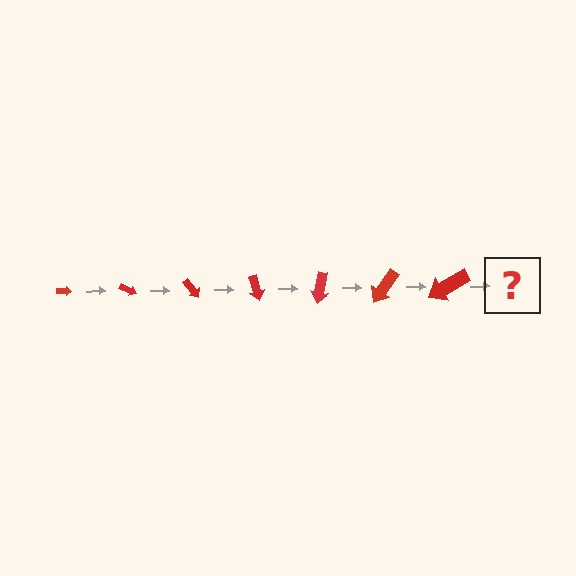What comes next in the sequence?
The next element should be an arrow, larger than the previous one and rotated 175 degrees from the start.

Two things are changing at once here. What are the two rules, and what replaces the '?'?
The two rules are that the arrow grows larger each step and it rotates 25 degrees each step. The '?' should be an arrow, larger than the previous one and rotated 175 degrees from the start.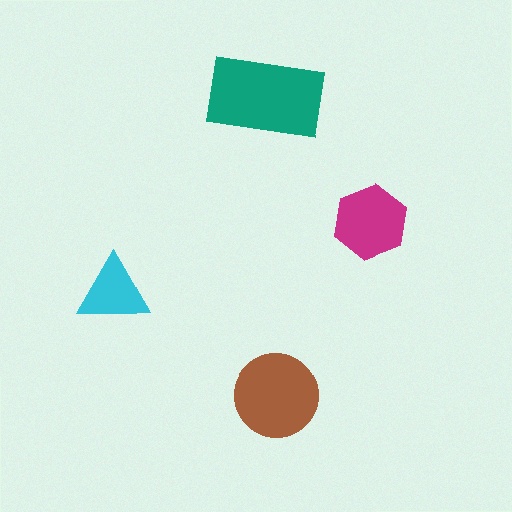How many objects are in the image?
There are 4 objects in the image.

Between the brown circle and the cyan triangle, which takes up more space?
The brown circle.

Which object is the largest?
The teal rectangle.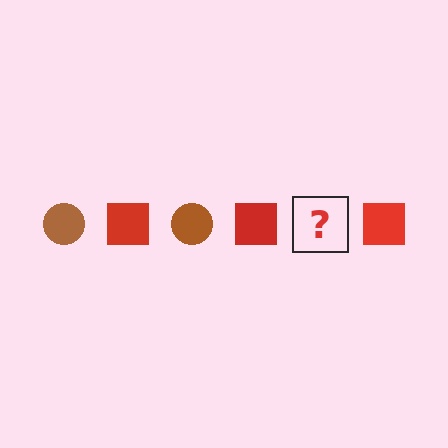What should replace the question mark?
The question mark should be replaced with a brown circle.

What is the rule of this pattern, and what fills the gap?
The rule is that the pattern alternates between brown circle and red square. The gap should be filled with a brown circle.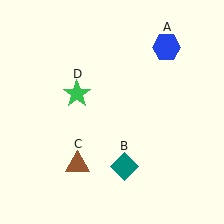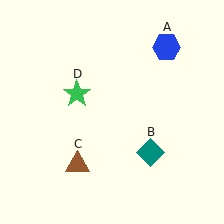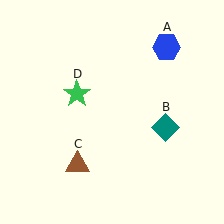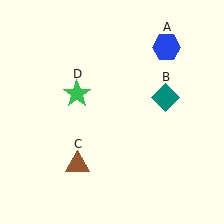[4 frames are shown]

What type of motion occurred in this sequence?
The teal diamond (object B) rotated counterclockwise around the center of the scene.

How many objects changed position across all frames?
1 object changed position: teal diamond (object B).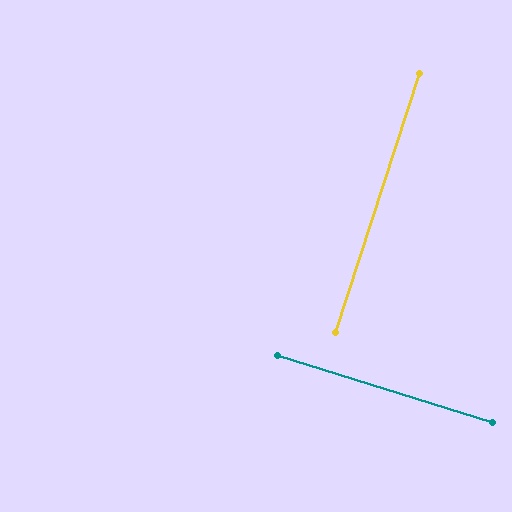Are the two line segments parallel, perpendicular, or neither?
Perpendicular — they meet at approximately 89°.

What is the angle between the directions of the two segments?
Approximately 89 degrees.